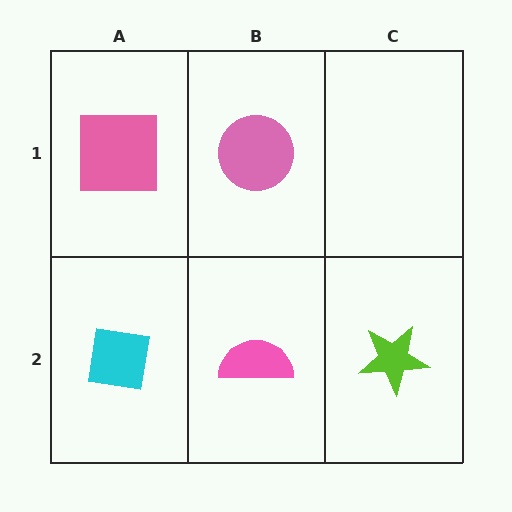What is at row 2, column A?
A cyan square.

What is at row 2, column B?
A pink semicircle.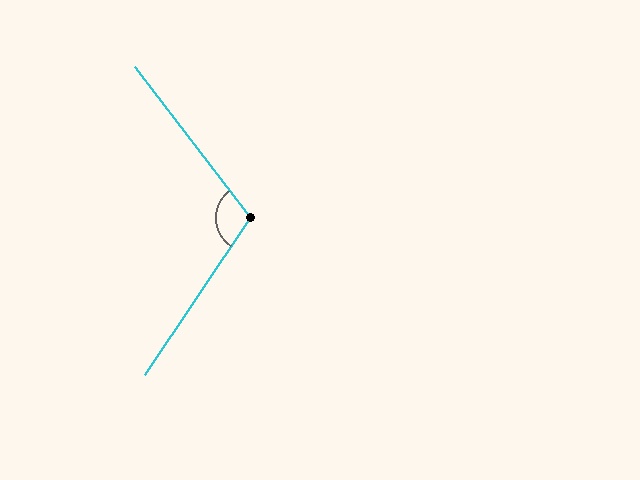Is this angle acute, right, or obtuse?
It is obtuse.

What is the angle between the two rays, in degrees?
Approximately 109 degrees.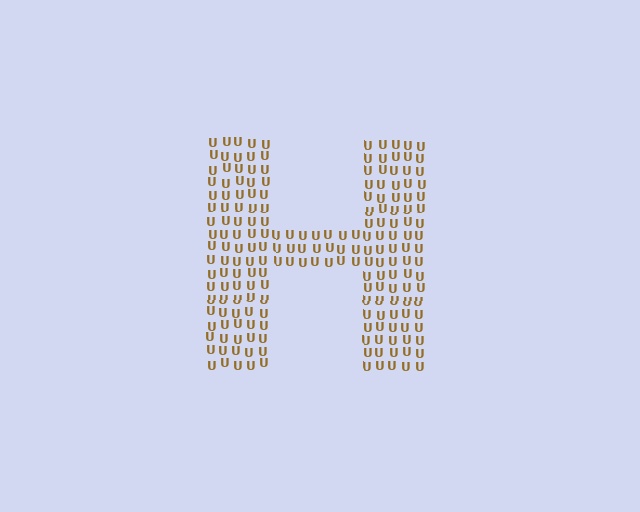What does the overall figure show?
The overall figure shows the letter H.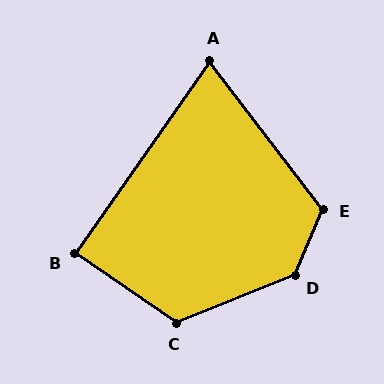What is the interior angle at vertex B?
Approximately 90 degrees (approximately right).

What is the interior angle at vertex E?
Approximately 119 degrees (obtuse).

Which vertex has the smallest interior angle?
A, at approximately 72 degrees.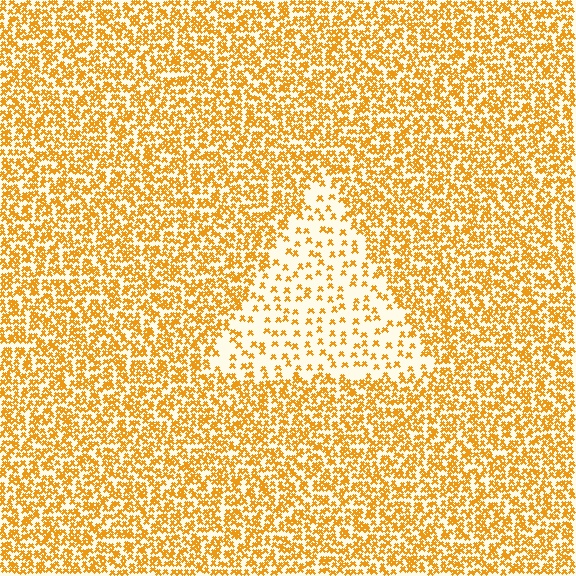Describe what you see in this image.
The image contains small orange elements arranged at two different densities. A triangle-shaped region is visible where the elements are less densely packed than the surrounding area.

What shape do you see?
I see a triangle.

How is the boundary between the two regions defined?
The boundary is defined by a change in element density (approximately 2.8x ratio). All elements are the same color, size, and shape.